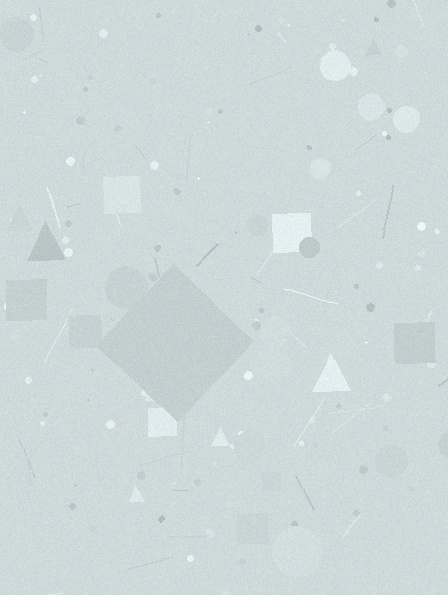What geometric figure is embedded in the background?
A diamond is embedded in the background.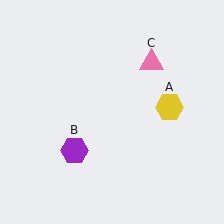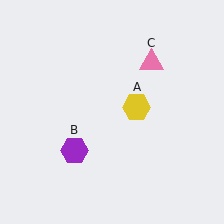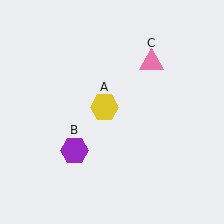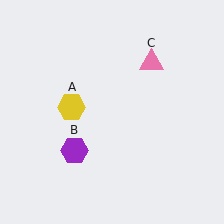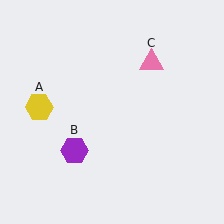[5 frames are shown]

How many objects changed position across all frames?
1 object changed position: yellow hexagon (object A).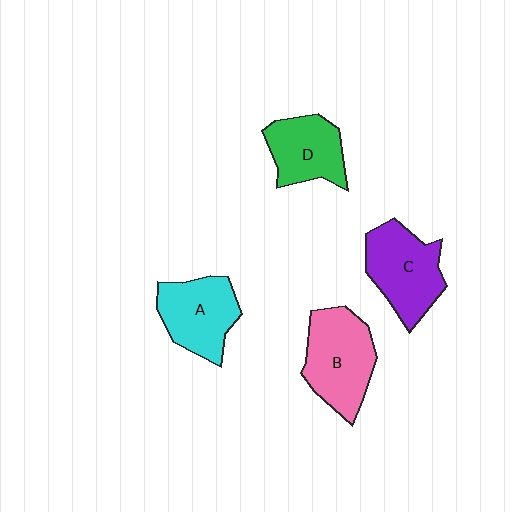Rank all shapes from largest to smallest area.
From largest to smallest: B (pink), C (purple), A (cyan), D (green).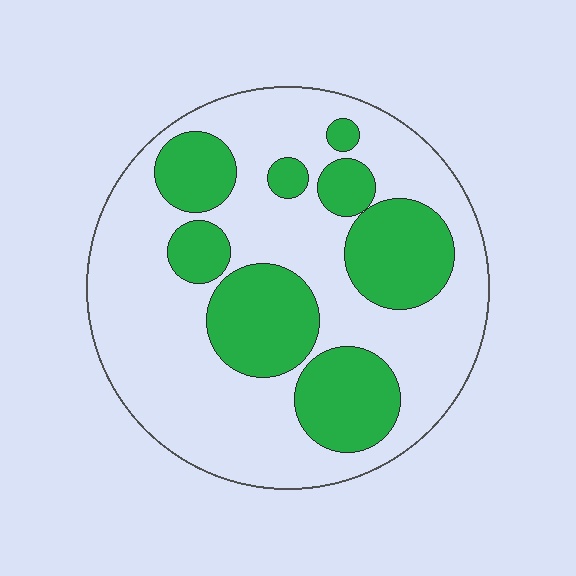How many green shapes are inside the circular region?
8.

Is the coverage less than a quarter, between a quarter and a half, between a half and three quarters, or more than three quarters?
Between a quarter and a half.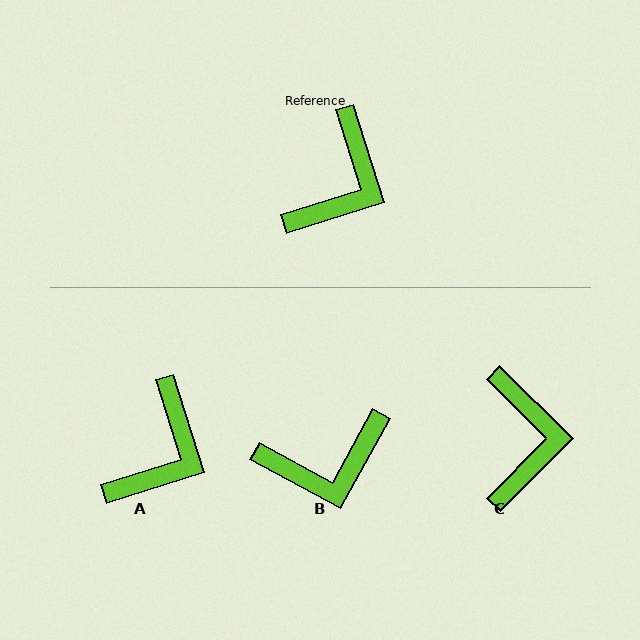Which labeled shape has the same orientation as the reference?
A.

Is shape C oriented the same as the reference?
No, it is off by about 28 degrees.